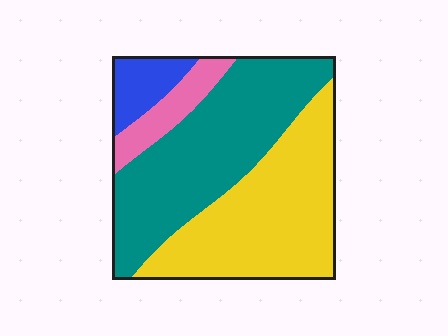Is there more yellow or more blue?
Yellow.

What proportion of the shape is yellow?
Yellow covers around 40% of the shape.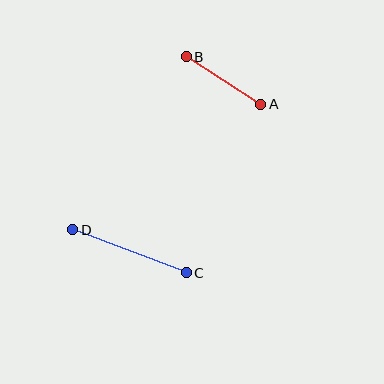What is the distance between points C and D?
The distance is approximately 121 pixels.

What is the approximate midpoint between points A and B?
The midpoint is at approximately (223, 81) pixels.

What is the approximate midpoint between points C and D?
The midpoint is at approximately (130, 251) pixels.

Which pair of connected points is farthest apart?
Points C and D are farthest apart.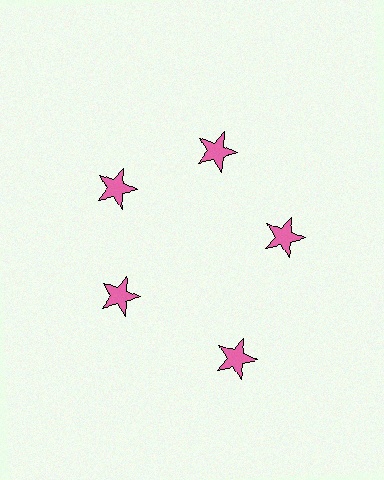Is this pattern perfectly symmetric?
No. The 5 pink stars are arranged in a ring, but one element near the 5 o'clock position is pushed outward from the center, breaking the 5-fold rotational symmetry.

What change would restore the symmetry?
The symmetry would be restored by moving it inward, back onto the ring so that all 5 stars sit at equal angles and equal distance from the center.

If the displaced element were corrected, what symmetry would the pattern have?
It would have 5-fold rotational symmetry — the pattern would map onto itself every 72 degrees.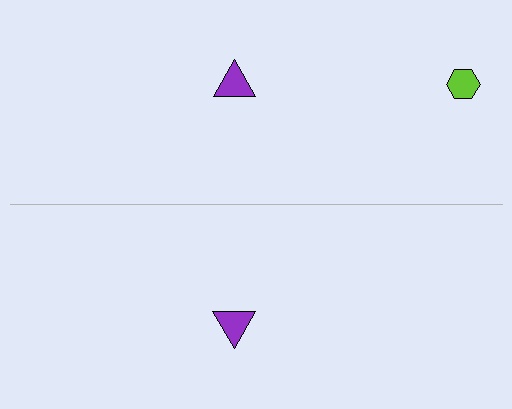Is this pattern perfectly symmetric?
No, the pattern is not perfectly symmetric. A lime hexagon is missing from the bottom side.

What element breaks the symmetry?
A lime hexagon is missing from the bottom side.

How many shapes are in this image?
There are 3 shapes in this image.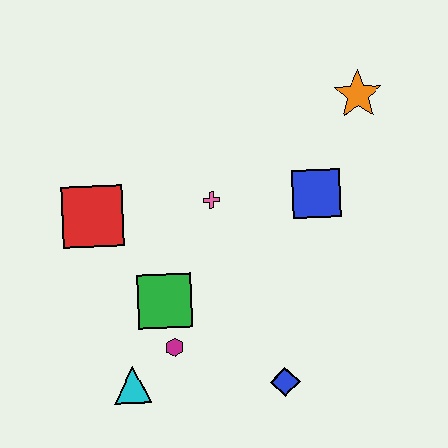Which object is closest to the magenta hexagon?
The green square is closest to the magenta hexagon.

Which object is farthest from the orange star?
The cyan triangle is farthest from the orange star.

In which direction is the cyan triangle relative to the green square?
The cyan triangle is below the green square.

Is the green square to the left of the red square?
No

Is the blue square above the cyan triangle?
Yes